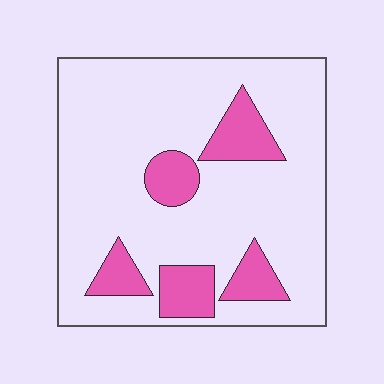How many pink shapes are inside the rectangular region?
5.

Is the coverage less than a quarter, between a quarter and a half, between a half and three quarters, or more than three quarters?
Less than a quarter.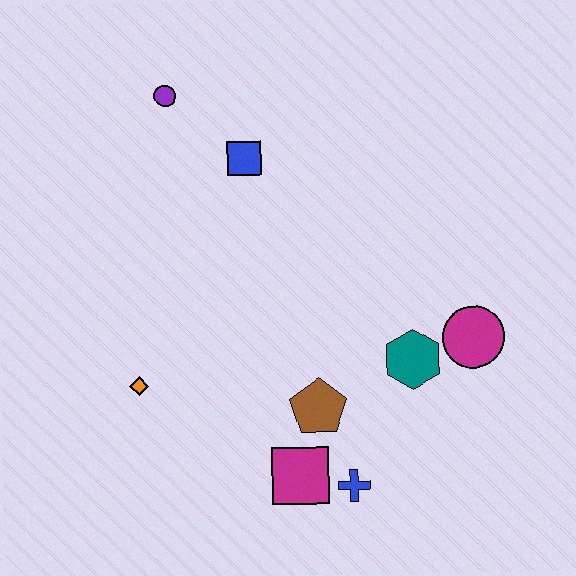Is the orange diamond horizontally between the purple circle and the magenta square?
No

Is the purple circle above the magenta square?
Yes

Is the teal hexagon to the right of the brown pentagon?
Yes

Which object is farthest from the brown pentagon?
The purple circle is farthest from the brown pentagon.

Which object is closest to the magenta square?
The blue cross is closest to the magenta square.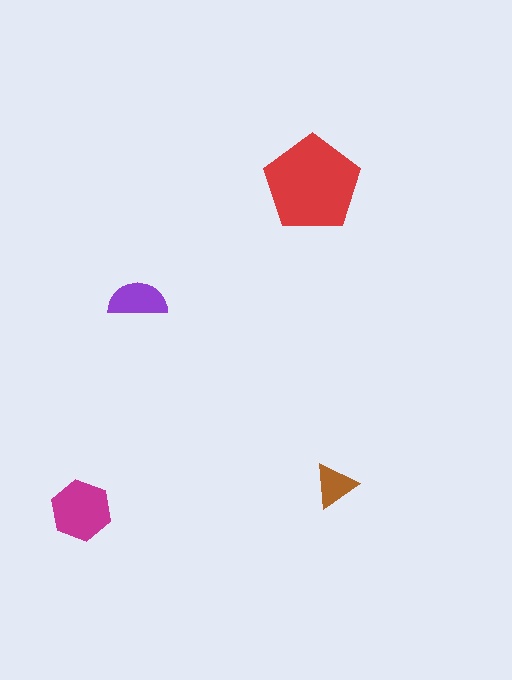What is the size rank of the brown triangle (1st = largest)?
4th.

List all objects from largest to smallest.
The red pentagon, the magenta hexagon, the purple semicircle, the brown triangle.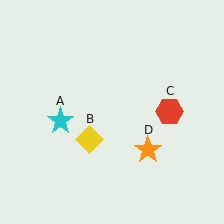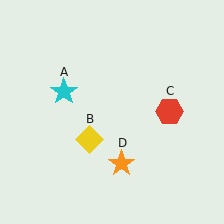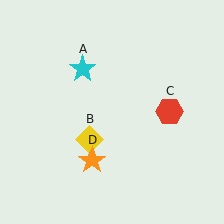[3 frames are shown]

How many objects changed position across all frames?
2 objects changed position: cyan star (object A), orange star (object D).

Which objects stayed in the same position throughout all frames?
Yellow diamond (object B) and red hexagon (object C) remained stationary.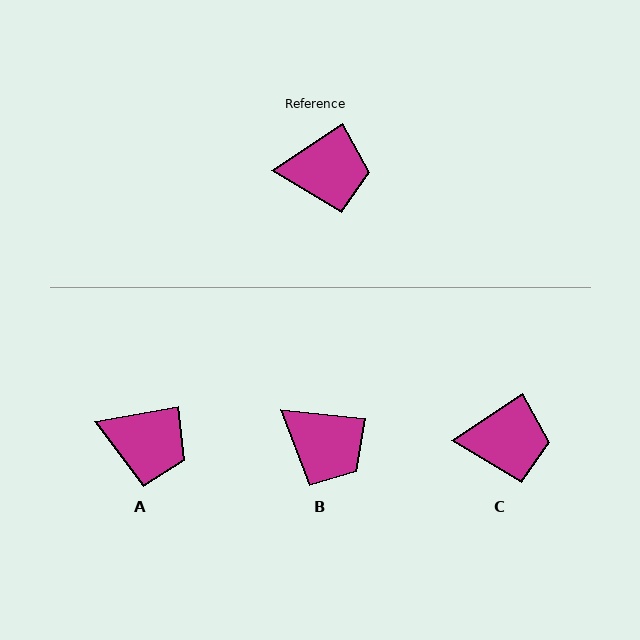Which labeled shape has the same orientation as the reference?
C.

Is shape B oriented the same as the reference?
No, it is off by about 39 degrees.